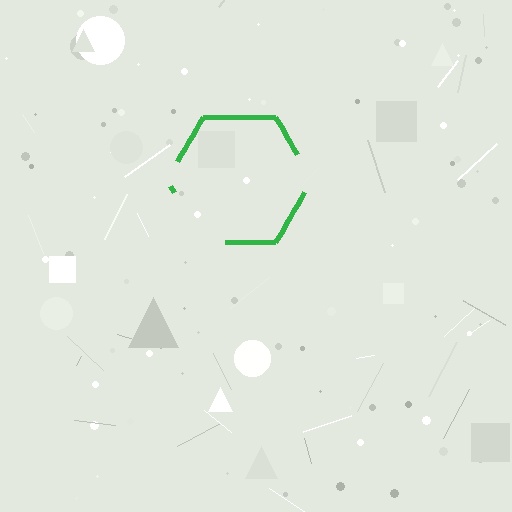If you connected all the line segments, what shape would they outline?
They would outline a hexagon.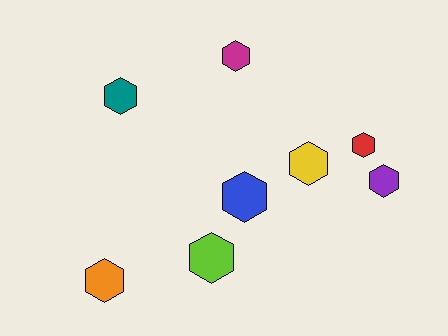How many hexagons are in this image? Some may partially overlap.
There are 8 hexagons.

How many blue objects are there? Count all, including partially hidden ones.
There is 1 blue object.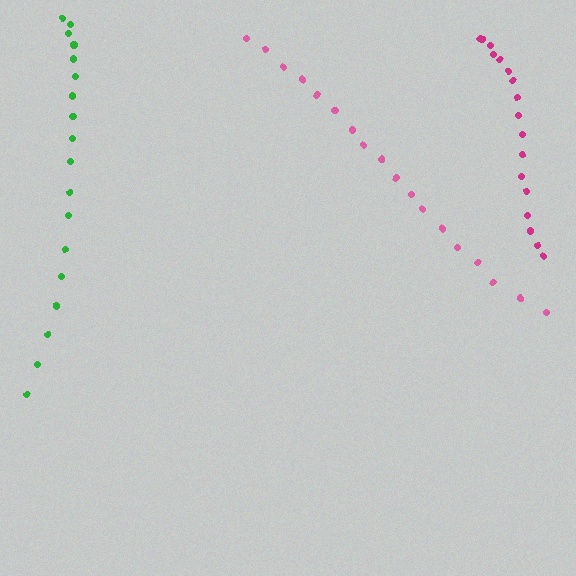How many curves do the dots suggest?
There are 3 distinct paths.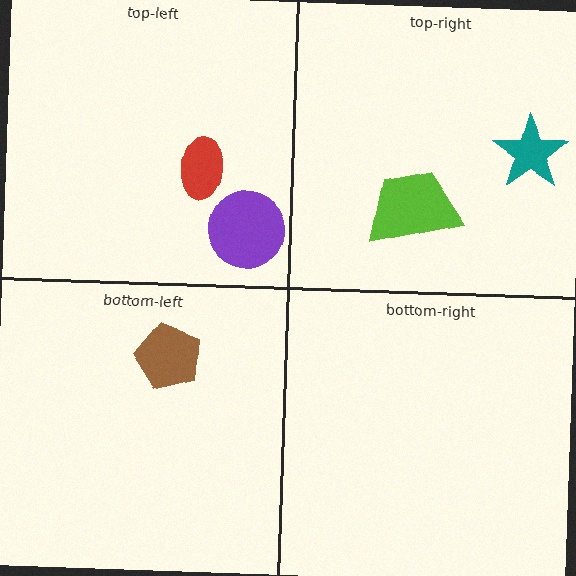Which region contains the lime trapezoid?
The top-right region.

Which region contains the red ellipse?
The top-left region.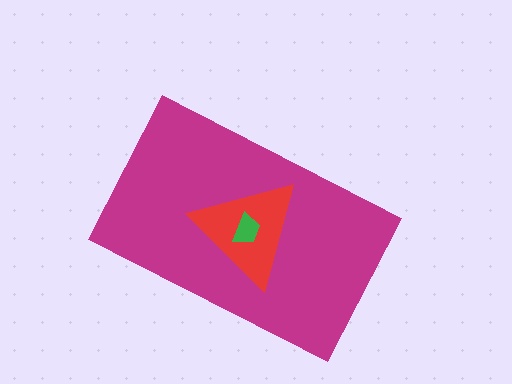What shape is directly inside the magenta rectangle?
The red triangle.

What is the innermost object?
The green trapezoid.